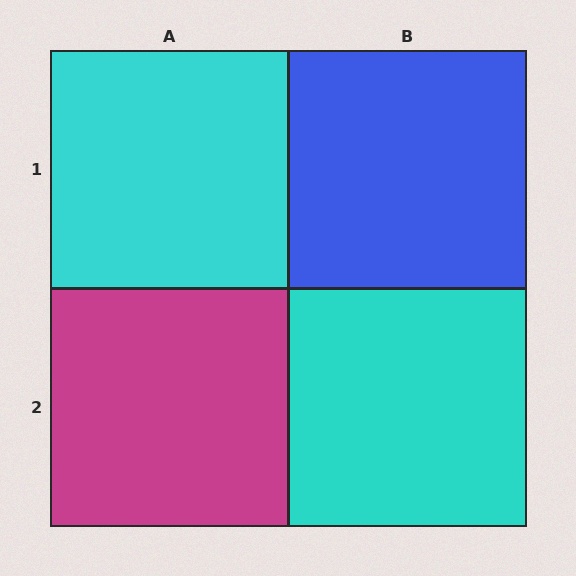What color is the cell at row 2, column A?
Magenta.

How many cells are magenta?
1 cell is magenta.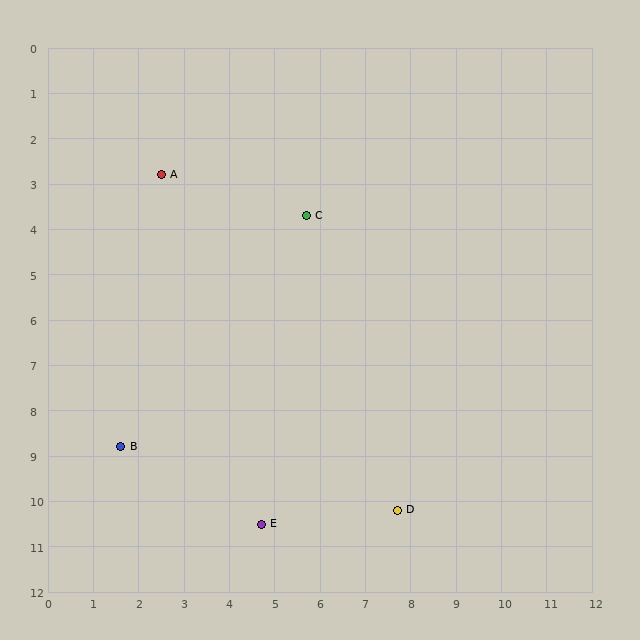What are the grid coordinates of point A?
Point A is at approximately (2.5, 2.8).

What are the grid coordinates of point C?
Point C is at approximately (5.7, 3.7).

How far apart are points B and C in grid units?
Points B and C are about 6.5 grid units apart.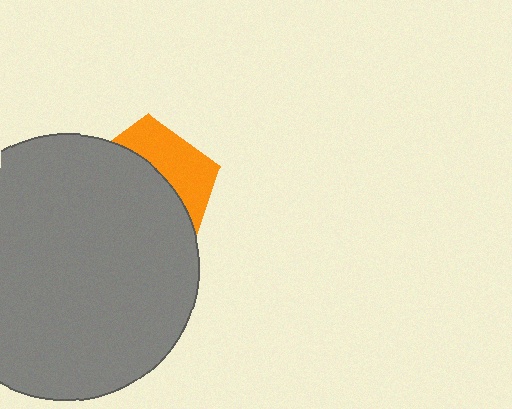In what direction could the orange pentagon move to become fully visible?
The orange pentagon could move toward the upper-right. That would shift it out from behind the gray circle entirely.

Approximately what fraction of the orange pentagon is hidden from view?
Roughly 65% of the orange pentagon is hidden behind the gray circle.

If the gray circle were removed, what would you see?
You would see the complete orange pentagon.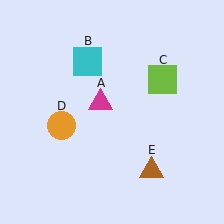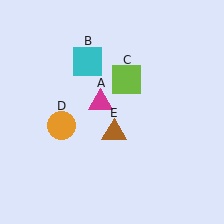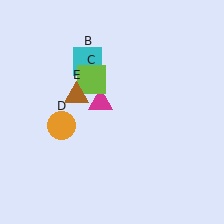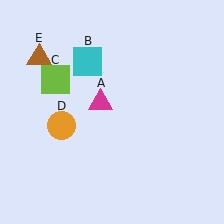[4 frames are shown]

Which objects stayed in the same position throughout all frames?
Magenta triangle (object A) and cyan square (object B) and orange circle (object D) remained stationary.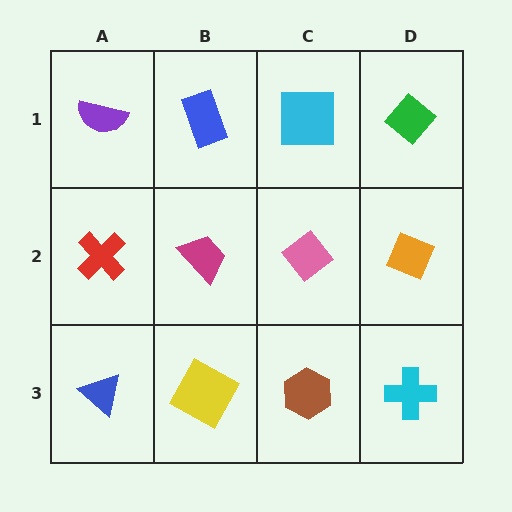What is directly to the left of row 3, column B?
A blue triangle.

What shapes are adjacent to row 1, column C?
A pink diamond (row 2, column C), a blue rectangle (row 1, column B), a green diamond (row 1, column D).